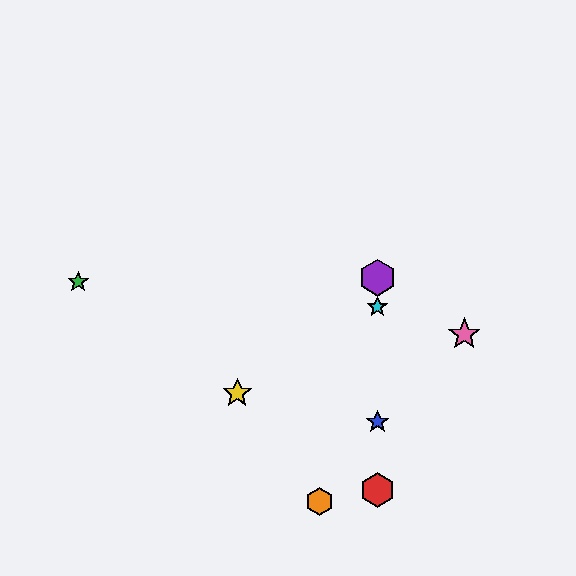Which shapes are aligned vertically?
The red hexagon, the blue star, the purple hexagon, the cyan star are aligned vertically.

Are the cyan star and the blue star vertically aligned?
Yes, both are at x≈377.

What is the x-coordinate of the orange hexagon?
The orange hexagon is at x≈320.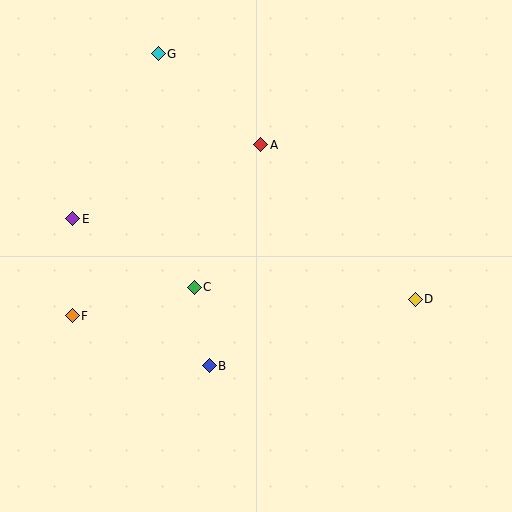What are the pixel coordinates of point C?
Point C is at (194, 287).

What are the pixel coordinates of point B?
Point B is at (209, 366).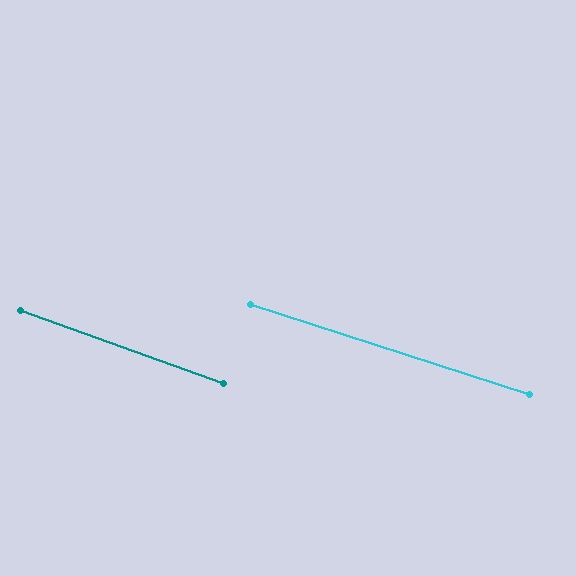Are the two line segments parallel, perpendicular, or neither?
Parallel — their directions differ by only 1.7°.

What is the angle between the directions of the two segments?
Approximately 2 degrees.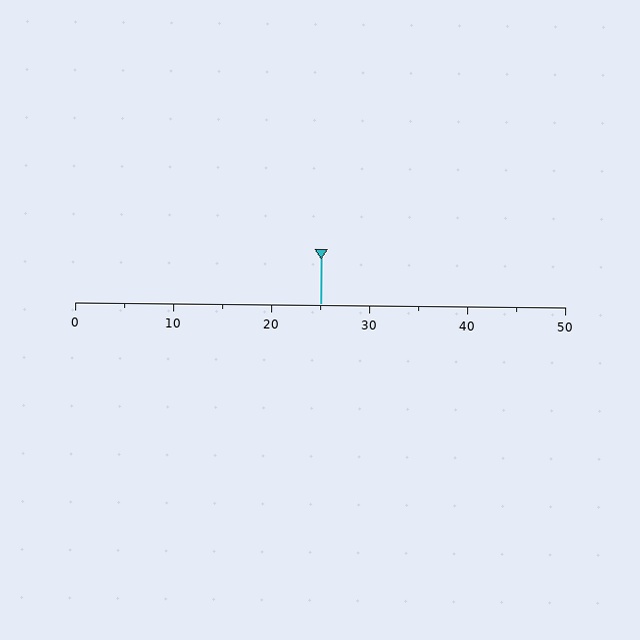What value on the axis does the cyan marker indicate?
The marker indicates approximately 25.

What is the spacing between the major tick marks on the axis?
The major ticks are spaced 10 apart.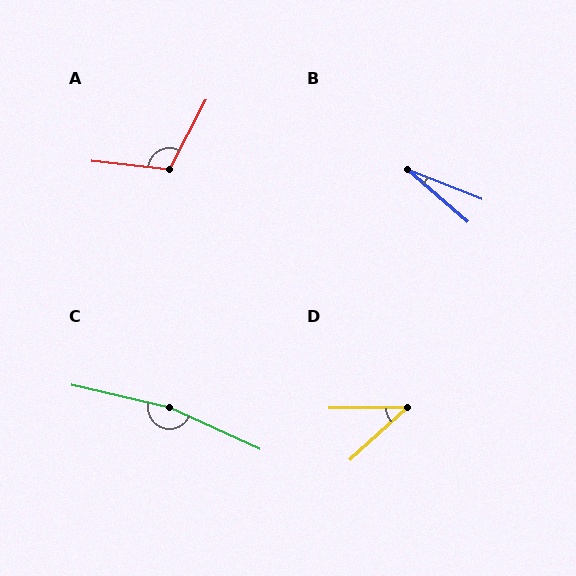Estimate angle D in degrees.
Approximately 42 degrees.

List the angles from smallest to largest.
B (20°), D (42°), A (112°), C (168°).